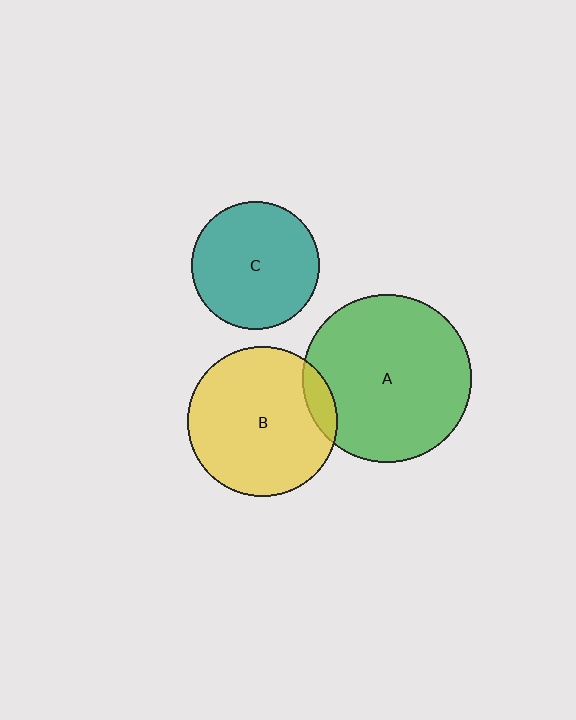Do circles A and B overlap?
Yes.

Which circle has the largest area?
Circle A (green).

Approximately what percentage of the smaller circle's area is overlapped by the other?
Approximately 10%.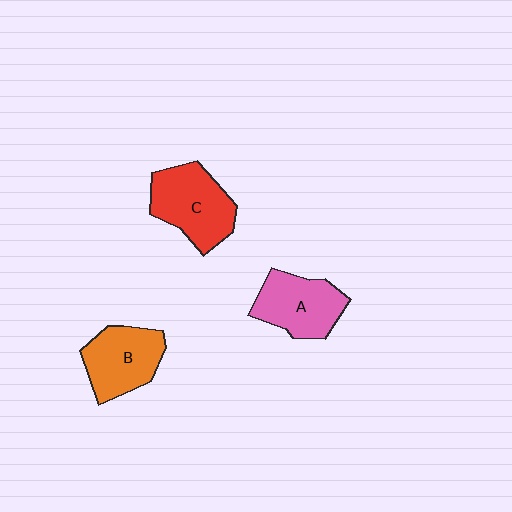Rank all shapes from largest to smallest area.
From largest to smallest: C (red), A (pink), B (orange).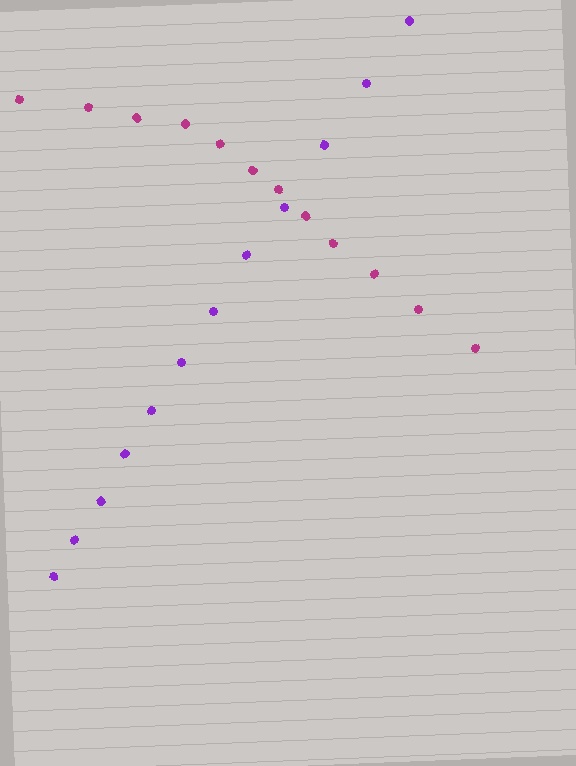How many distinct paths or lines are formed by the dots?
There are 2 distinct paths.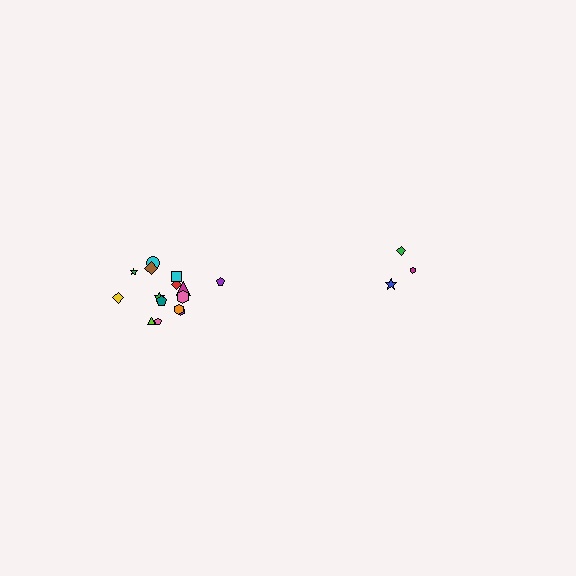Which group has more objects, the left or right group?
The left group.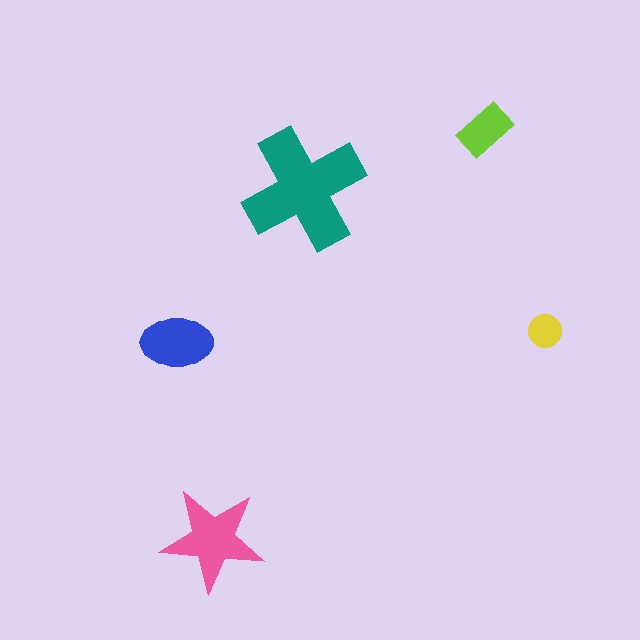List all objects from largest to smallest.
The teal cross, the pink star, the blue ellipse, the lime rectangle, the yellow circle.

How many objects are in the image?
There are 5 objects in the image.